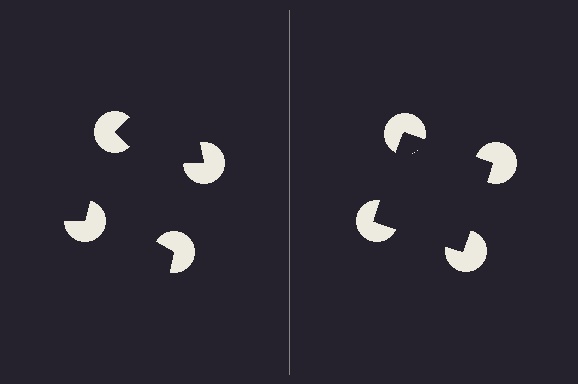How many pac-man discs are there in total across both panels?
8 — 4 on each side.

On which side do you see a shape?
An illusory square appears on the right side. On the left side the wedge cuts are rotated, so no coherent shape forms.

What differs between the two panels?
The pac-man discs are positioned identically on both sides; only the wedge orientations differ. On the right they align to a square; on the left they are misaligned.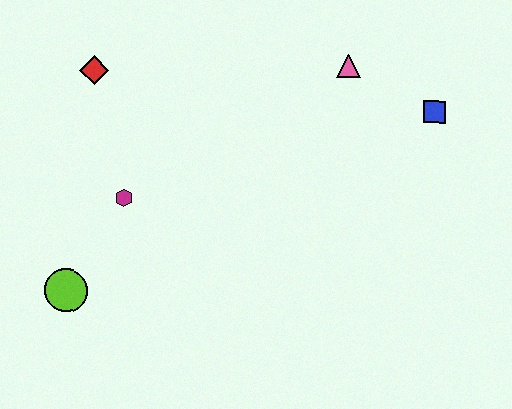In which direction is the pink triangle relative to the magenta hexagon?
The pink triangle is to the right of the magenta hexagon.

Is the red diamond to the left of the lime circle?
No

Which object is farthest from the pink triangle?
The lime circle is farthest from the pink triangle.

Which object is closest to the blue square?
The pink triangle is closest to the blue square.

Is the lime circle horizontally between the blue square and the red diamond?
No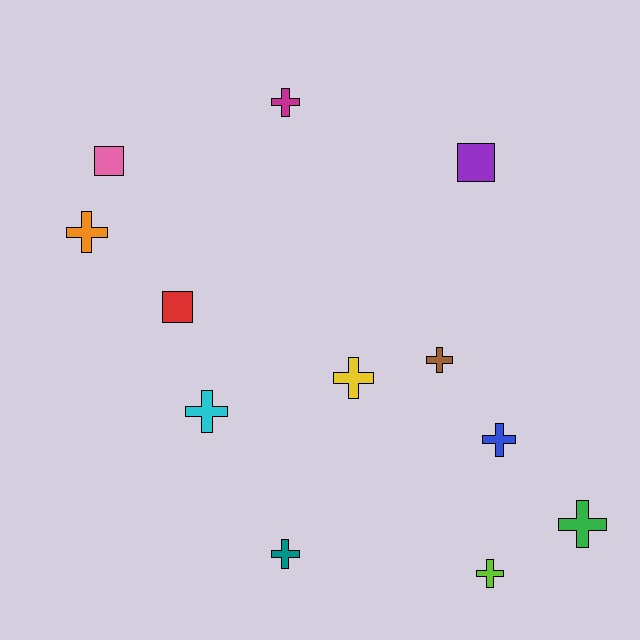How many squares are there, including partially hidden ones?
There are 3 squares.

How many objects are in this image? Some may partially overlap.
There are 12 objects.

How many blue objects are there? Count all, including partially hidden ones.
There is 1 blue object.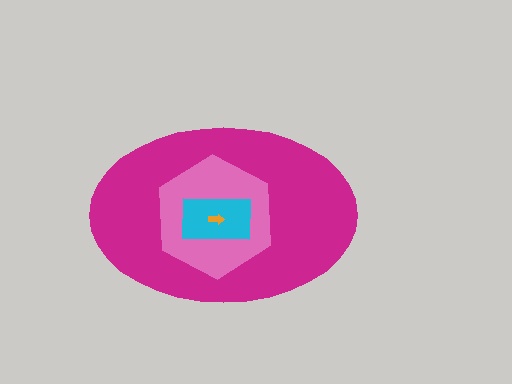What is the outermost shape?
The magenta ellipse.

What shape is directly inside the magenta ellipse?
The pink hexagon.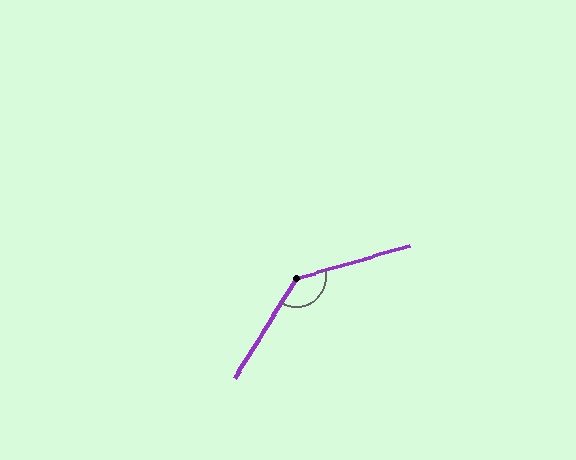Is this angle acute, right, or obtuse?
It is obtuse.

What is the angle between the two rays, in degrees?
Approximately 137 degrees.